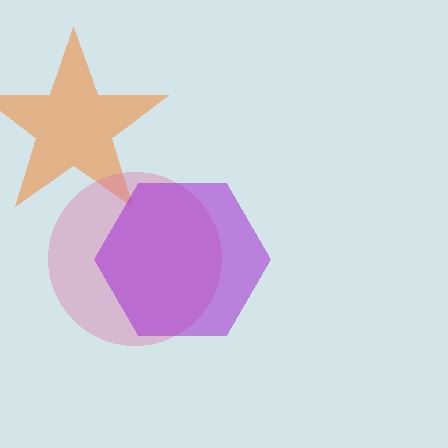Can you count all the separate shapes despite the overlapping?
Yes, there are 3 separate shapes.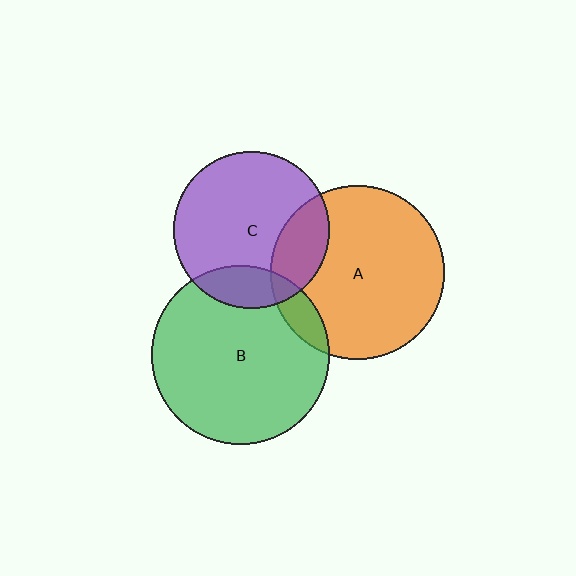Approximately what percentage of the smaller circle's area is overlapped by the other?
Approximately 10%.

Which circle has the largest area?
Circle B (green).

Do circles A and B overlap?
Yes.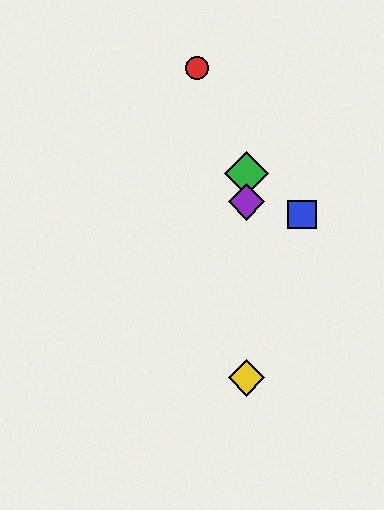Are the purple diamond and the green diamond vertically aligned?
Yes, both are at x≈247.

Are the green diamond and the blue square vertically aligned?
No, the green diamond is at x≈247 and the blue square is at x≈302.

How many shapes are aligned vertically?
3 shapes (the green diamond, the yellow diamond, the purple diamond) are aligned vertically.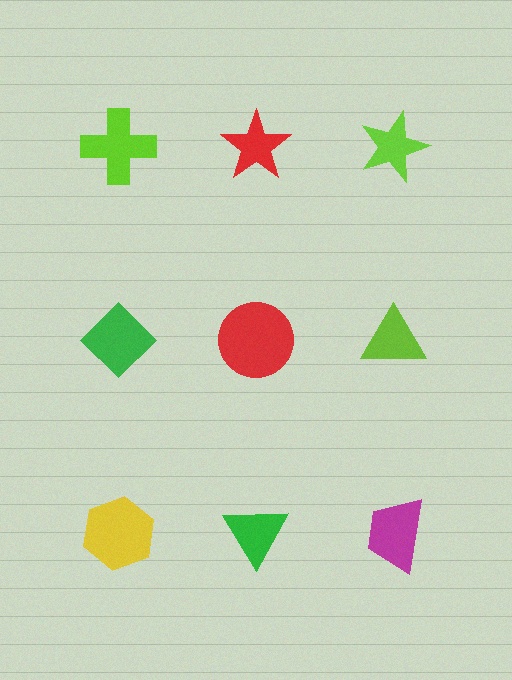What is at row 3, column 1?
A yellow hexagon.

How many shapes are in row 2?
3 shapes.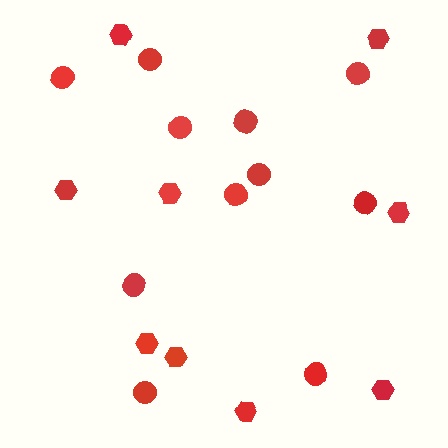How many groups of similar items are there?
There are 2 groups: one group of circles (11) and one group of hexagons (9).